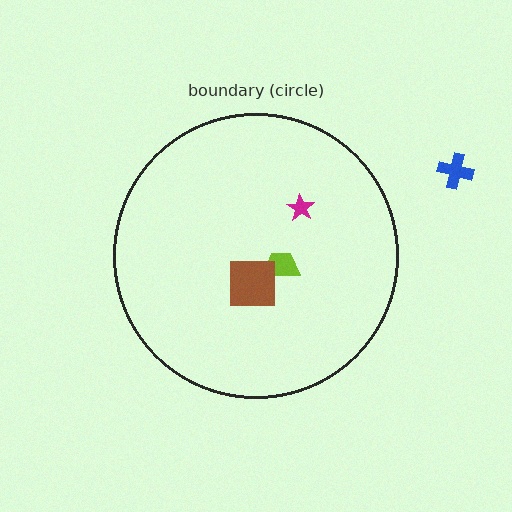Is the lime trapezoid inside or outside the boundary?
Inside.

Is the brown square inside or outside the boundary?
Inside.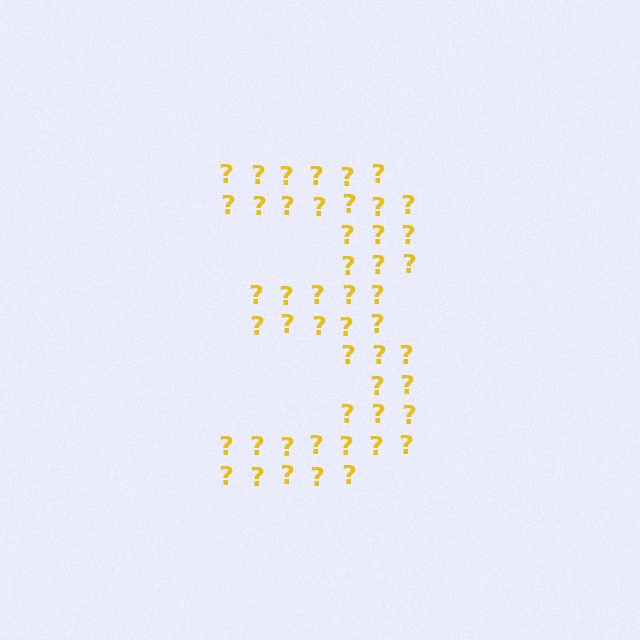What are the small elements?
The small elements are question marks.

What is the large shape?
The large shape is the digit 3.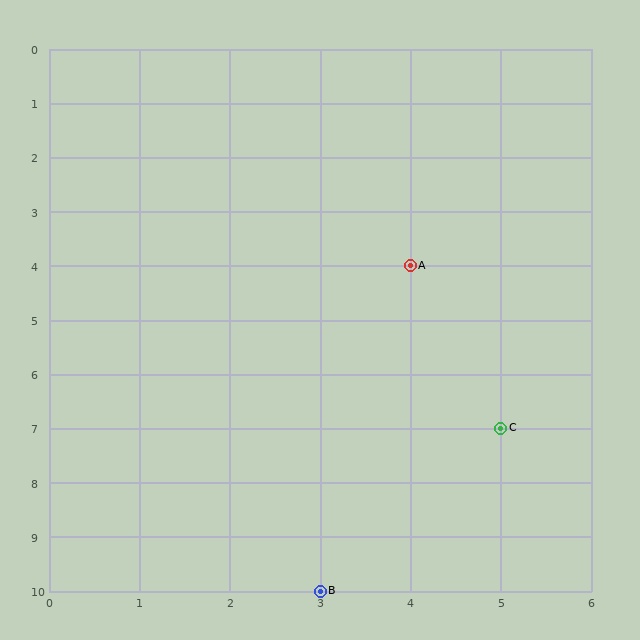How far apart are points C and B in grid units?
Points C and B are 2 columns and 3 rows apart (about 3.6 grid units diagonally).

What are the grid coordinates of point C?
Point C is at grid coordinates (5, 7).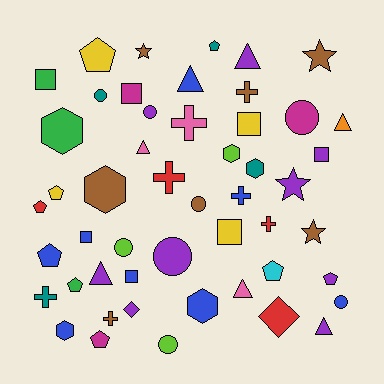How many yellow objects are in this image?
There are 4 yellow objects.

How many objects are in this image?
There are 50 objects.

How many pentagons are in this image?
There are 9 pentagons.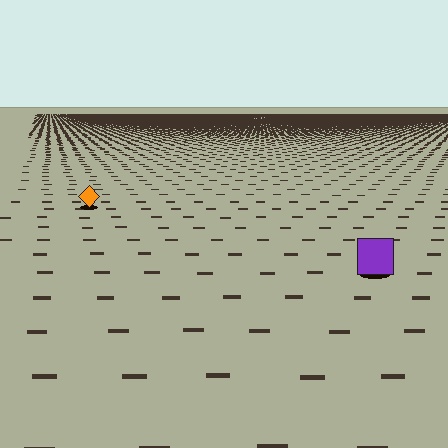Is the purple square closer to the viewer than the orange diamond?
Yes. The purple square is closer — you can tell from the texture gradient: the ground texture is coarser near it.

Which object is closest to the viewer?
The purple square is closest. The texture marks near it are larger and more spread out.